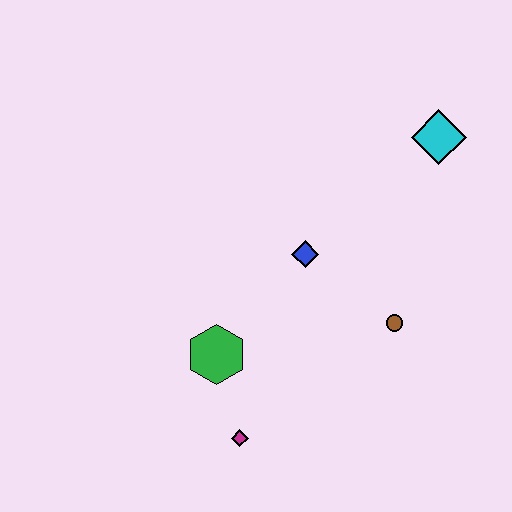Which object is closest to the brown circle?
The blue diamond is closest to the brown circle.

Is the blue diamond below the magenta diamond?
No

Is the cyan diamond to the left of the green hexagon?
No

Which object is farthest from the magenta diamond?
The cyan diamond is farthest from the magenta diamond.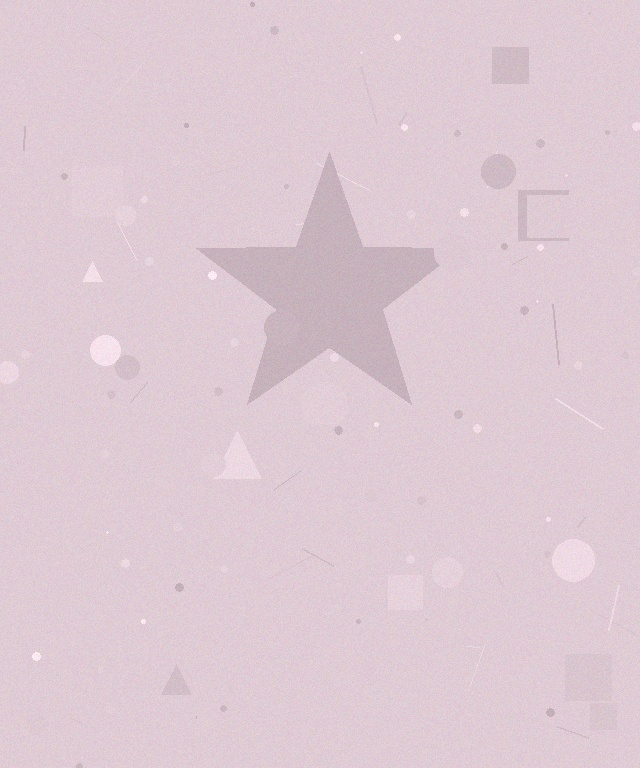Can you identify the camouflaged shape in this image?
The camouflaged shape is a star.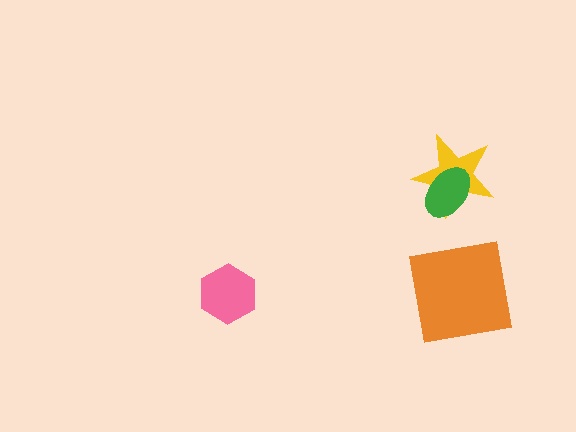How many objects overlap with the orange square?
0 objects overlap with the orange square.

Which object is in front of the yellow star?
The green ellipse is in front of the yellow star.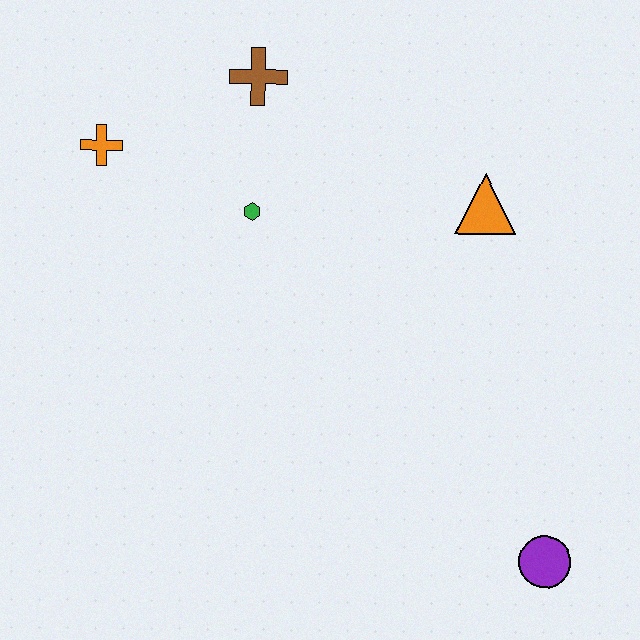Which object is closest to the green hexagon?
The brown cross is closest to the green hexagon.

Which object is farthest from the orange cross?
The purple circle is farthest from the orange cross.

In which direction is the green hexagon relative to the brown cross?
The green hexagon is below the brown cross.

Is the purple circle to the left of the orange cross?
No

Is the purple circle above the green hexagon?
No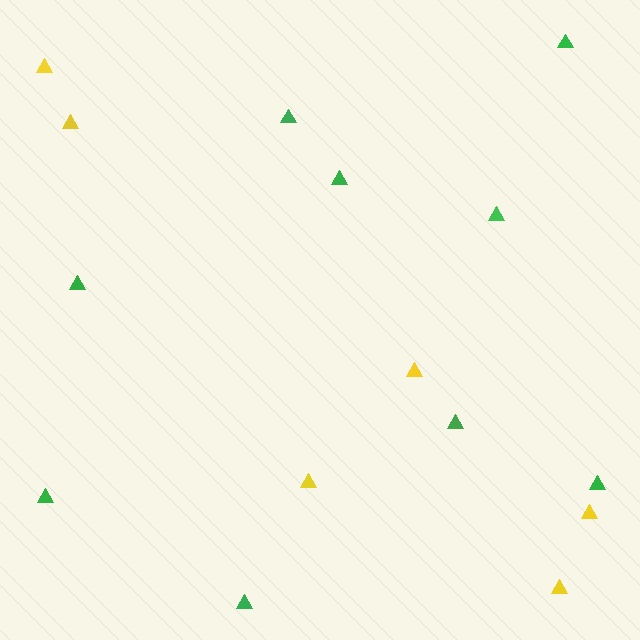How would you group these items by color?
There are 2 groups: one group of green triangles (9) and one group of yellow triangles (6).